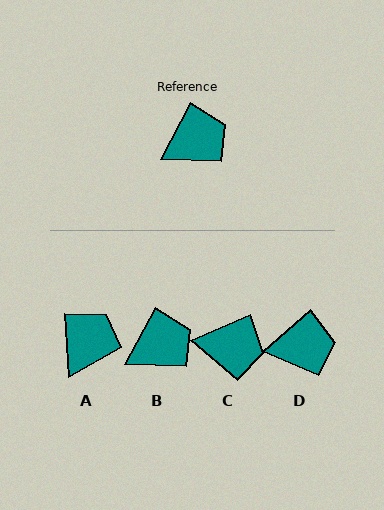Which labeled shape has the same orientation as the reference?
B.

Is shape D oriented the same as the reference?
No, it is off by about 21 degrees.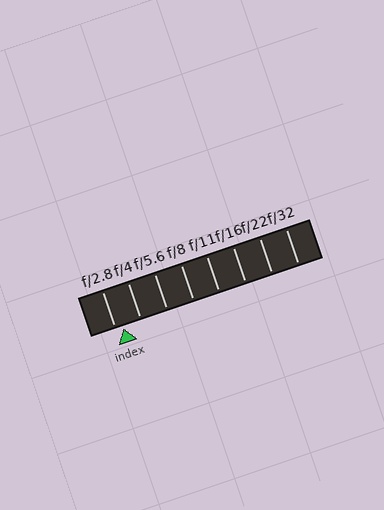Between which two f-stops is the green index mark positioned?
The index mark is between f/2.8 and f/4.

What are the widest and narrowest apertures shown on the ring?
The widest aperture shown is f/2.8 and the narrowest is f/32.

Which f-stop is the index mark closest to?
The index mark is closest to f/2.8.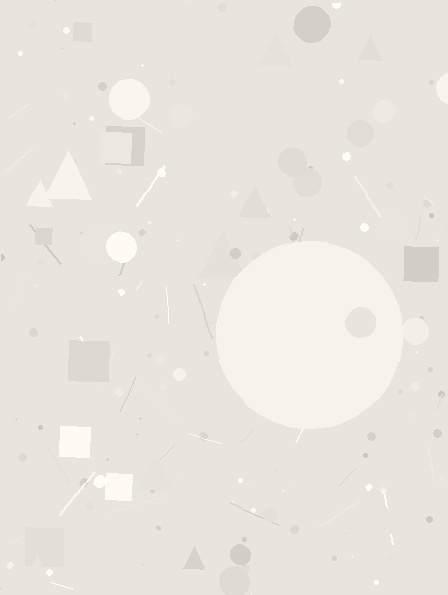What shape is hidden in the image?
A circle is hidden in the image.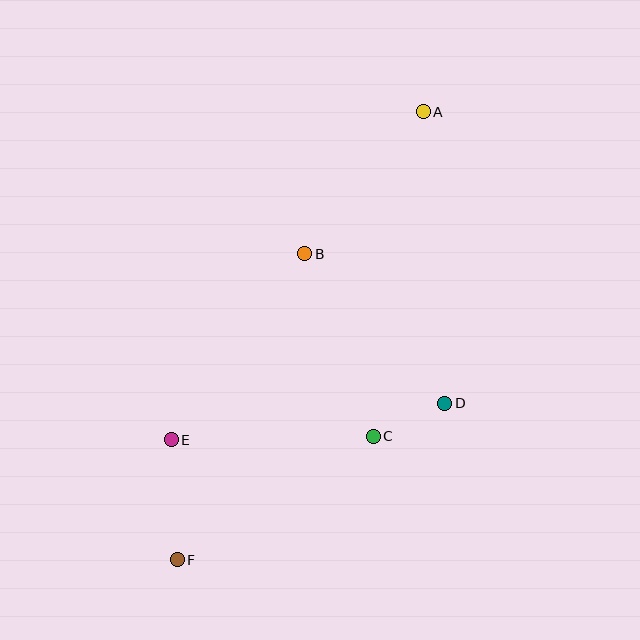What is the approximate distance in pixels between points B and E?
The distance between B and E is approximately 229 pixels.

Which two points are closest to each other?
Points C and D are closest to each other.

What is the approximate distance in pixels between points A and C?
The distance between A and C is approximately 328 pixels.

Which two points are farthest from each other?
Points A and F are farthest from each other.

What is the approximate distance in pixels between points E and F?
The distance between E and F is approximately 120 pixels.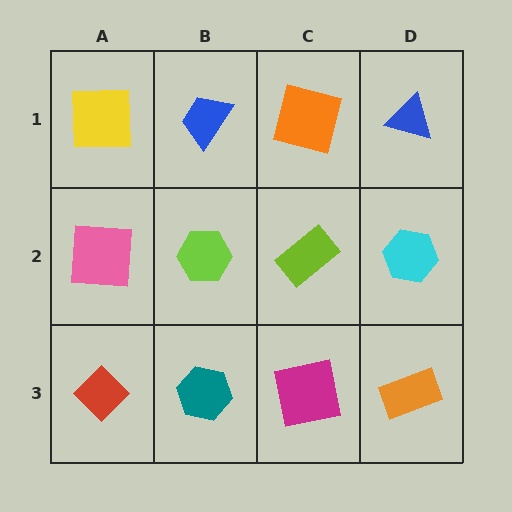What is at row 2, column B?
A lime hexagon.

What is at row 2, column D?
A cyan hexagon.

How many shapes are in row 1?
4 shapes.